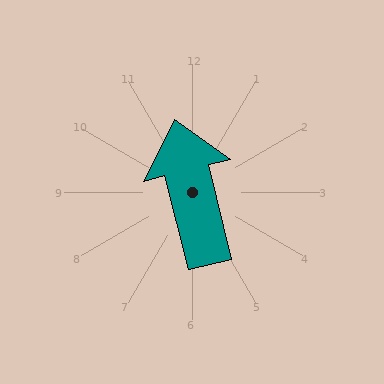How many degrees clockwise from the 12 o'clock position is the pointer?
Approximately 346 degrees.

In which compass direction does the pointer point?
North.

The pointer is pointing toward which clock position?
Roughly 12 o'clock.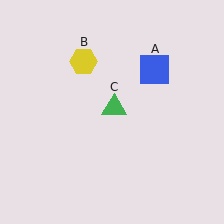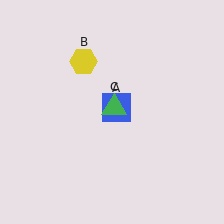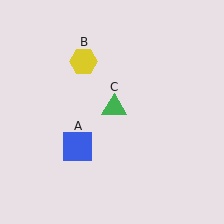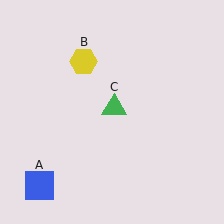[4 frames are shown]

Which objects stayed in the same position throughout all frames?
Yellow hexagon (object B) and green triangle (object C) remained stationary.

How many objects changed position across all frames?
1 object changed position: blue square (object A).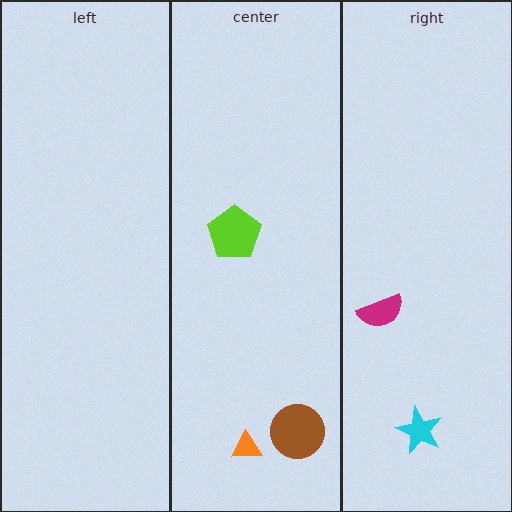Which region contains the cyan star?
The right region.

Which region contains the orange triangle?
The center region.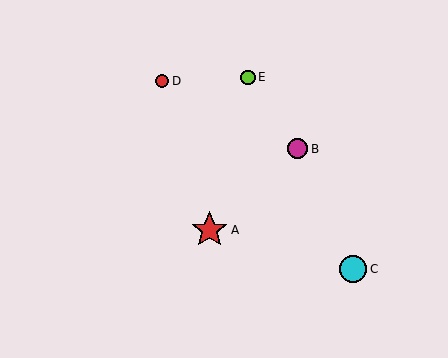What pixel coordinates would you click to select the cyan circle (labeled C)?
Click at (353, 269) to select the cyan circle C.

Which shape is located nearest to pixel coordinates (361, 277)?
The cyan circle (labeled C) at (353, 269) is nearest to that location.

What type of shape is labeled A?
Shape A is a red star.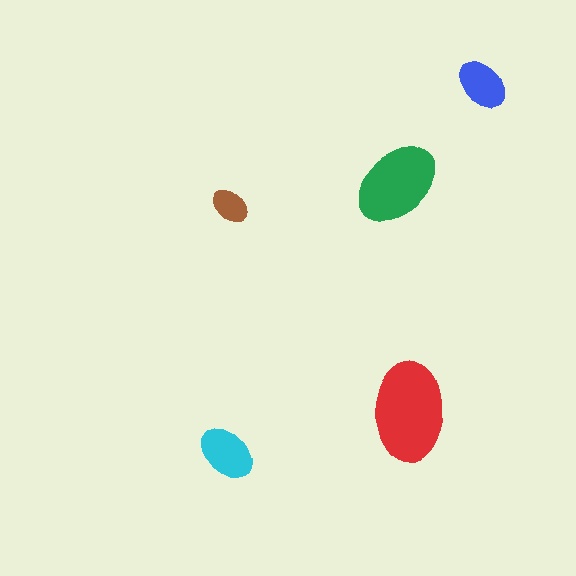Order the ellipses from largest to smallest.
the red one, the green one, the cyan one, the blue one, the brown one.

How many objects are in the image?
There are 5 objects in the image.